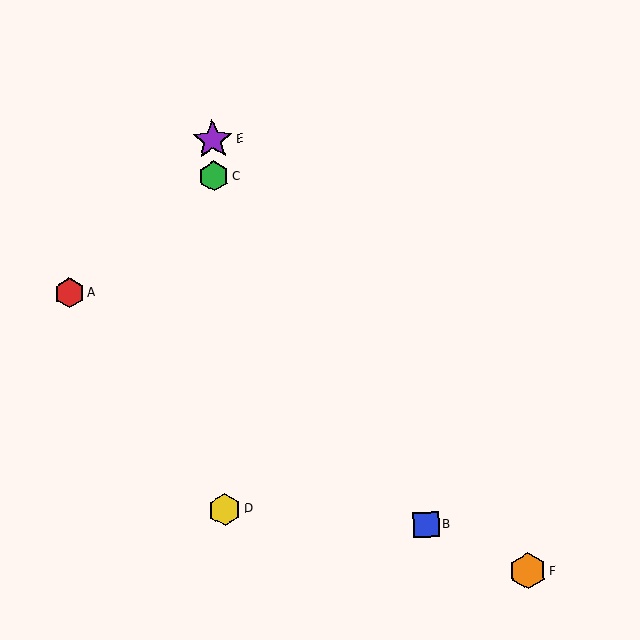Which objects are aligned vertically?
Objects C, D, E are aligned vertically.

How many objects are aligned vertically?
3 objects (C, D, E) are aligned vertically.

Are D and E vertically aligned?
Yes, both are at x≈225.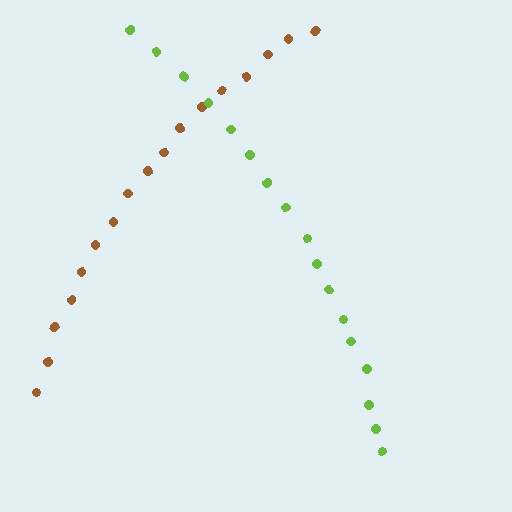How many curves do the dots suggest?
There are 2 distinct paths.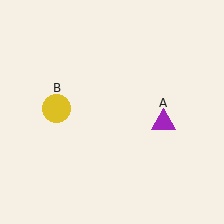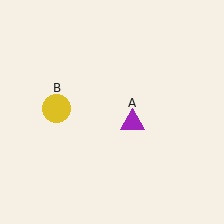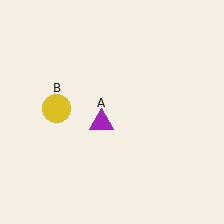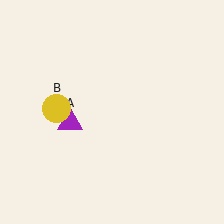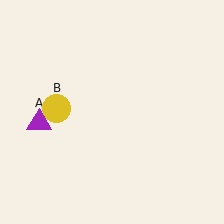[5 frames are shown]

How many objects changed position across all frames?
1 object changed position: purple triangle (object A).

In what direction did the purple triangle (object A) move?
The purple triangle (object A) moved left.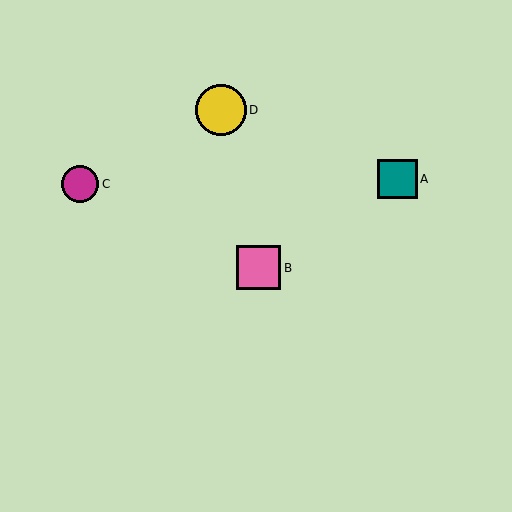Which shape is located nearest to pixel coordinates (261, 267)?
The pink square (labeled B) at (259, 268) is nearest to that location.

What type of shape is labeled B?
Shape B is a pink square.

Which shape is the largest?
The yellow circle (labeled D) is the largest.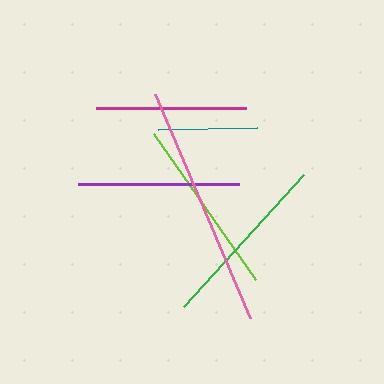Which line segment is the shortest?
The teal line is the shortest at approximately 99 pixels.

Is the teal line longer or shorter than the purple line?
The purple line is longer than the teal line.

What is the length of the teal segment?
The teal segment is approximately 99 pixels long.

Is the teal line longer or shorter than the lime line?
The lime line is longer than the teal line.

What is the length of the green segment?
The green segment is approximately 178 pixels long.